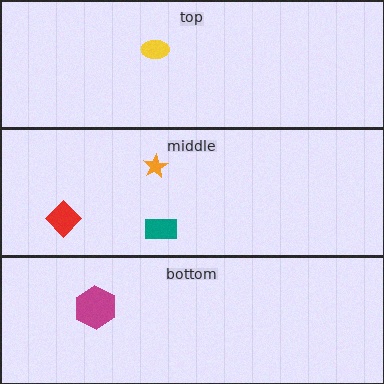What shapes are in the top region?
The yellow ellipse.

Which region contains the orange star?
The middle region.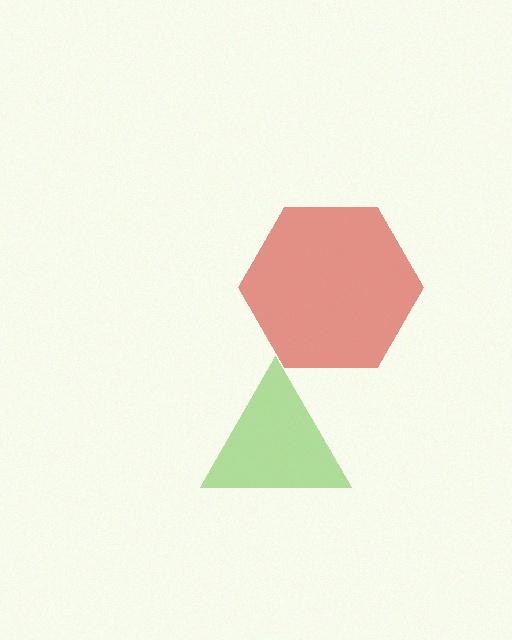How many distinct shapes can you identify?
There are 2 distinct shapes: a red hexagon, a lime triangle.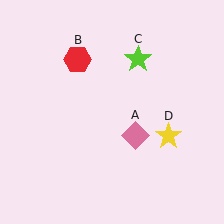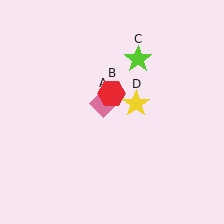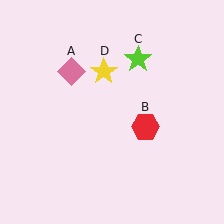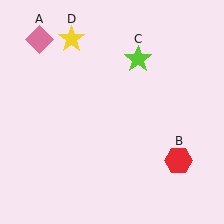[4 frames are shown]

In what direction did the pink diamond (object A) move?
The pink diamond (object A) moved up and to the left.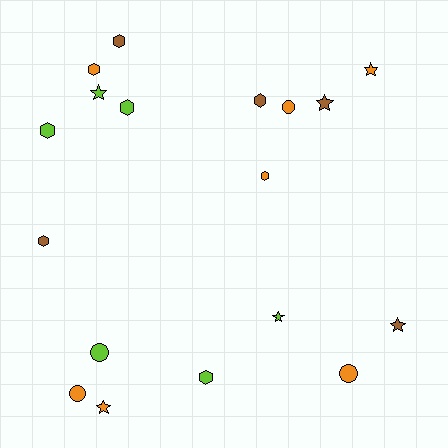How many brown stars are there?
There are 2 brown stars.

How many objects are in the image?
There are 18 objects.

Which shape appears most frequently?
Hexagon, with 8 objects.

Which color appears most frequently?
Orange, with 7 objects.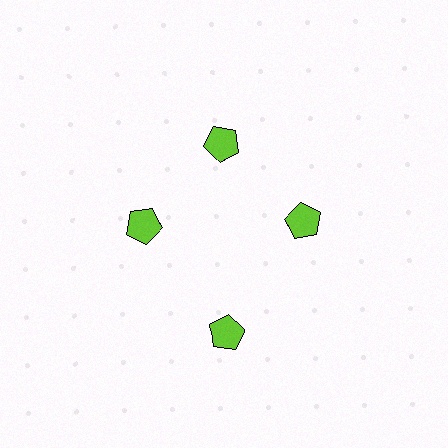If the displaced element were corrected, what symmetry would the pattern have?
It would have 4-fold rotational symmetry — the pattern would map onto itself every 90 degrees.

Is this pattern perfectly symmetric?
No. The 4 lime pentagons are arranged in a ring, but one element near the 6 o'clock position is pushed outward from the center, breaking the 4-fold rotational symmetry.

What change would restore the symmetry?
The symmetry would be restored by moving it inward, back onto the ring so that all 4 pentagons sit at equal angles and equal distance from the center.